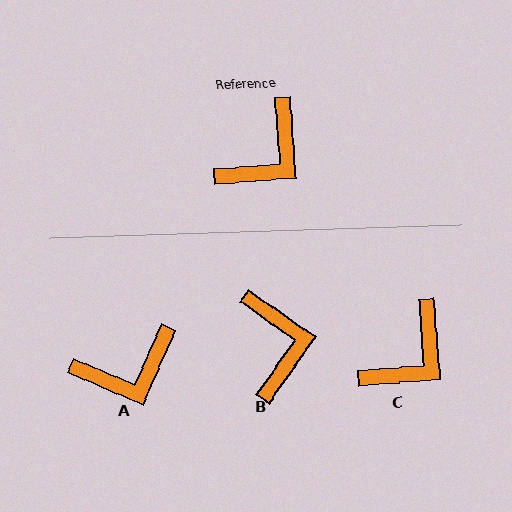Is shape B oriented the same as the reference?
No, it is off by about 51 degrees.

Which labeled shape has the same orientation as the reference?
C.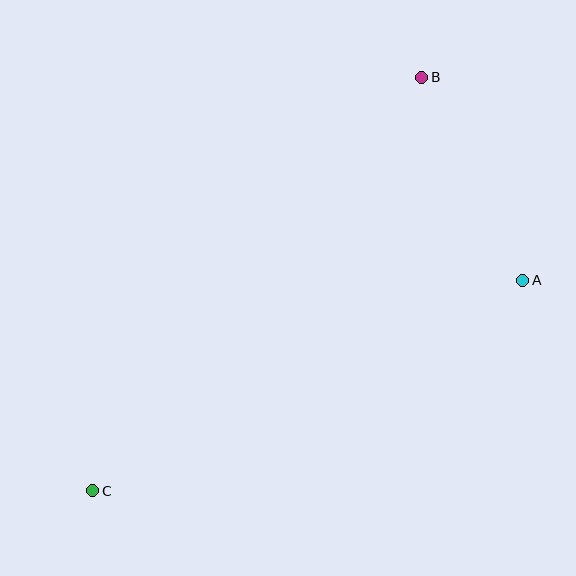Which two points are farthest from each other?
Points B and C are farthest from each other.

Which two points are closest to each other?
Points A and B are closest to each other.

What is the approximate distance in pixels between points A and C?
The distance between A and C is approximately 479 pixels.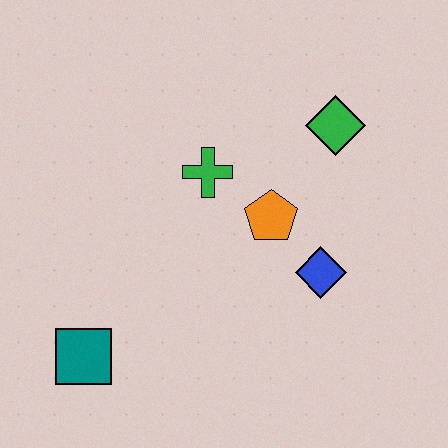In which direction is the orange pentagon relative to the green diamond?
The orange pentagon is below the green diamond.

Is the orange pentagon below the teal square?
No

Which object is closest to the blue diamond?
The orange pentagon is closest to the blue diamond.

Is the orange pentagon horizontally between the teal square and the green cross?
No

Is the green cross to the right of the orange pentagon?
No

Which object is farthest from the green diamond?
The teal square is farthest from the green diamond.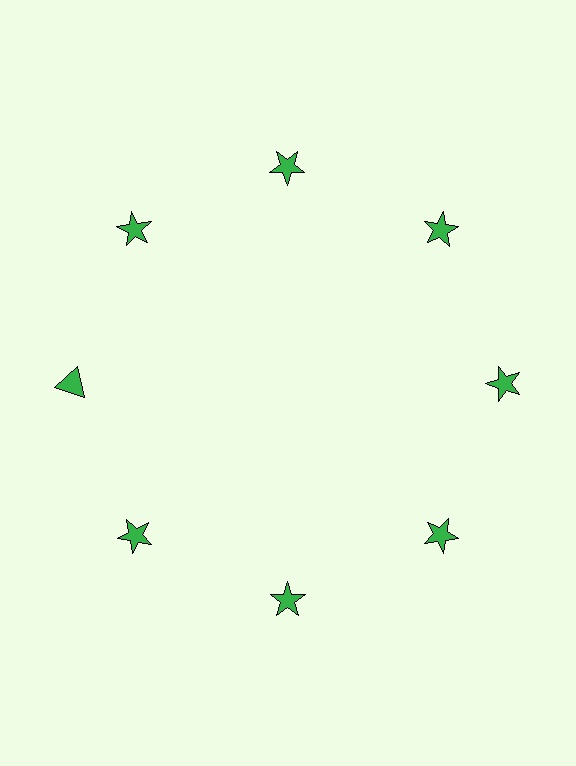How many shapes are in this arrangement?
There are 8 shapes arranged in a ring pattern.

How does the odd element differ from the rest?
It has a different shape: triangle instead of star.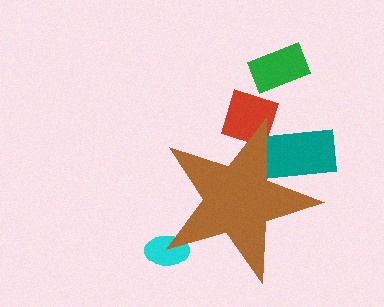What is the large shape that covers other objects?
A brown star.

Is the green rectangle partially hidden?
No, the green rectangle is fully visible.